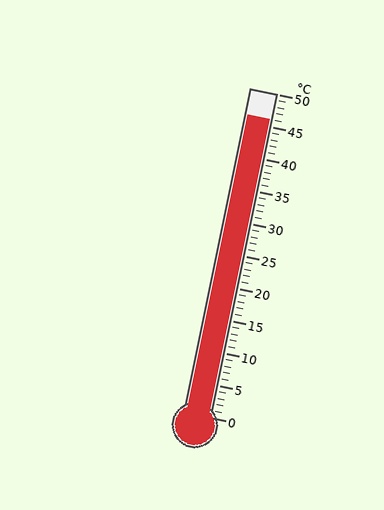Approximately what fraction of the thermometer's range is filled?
The thermometer is filled to approximately 90% of its range.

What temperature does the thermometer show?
The thermometer shows approximately 46°C.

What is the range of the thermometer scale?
The thermometer scale ranges from 0°C to 50°C.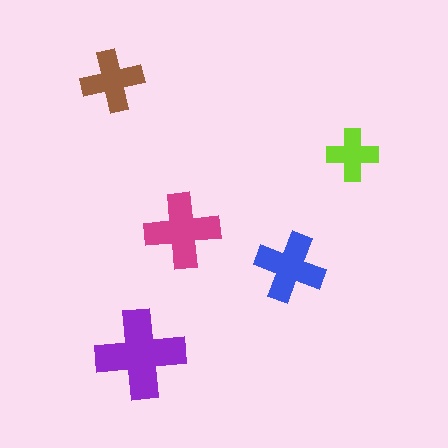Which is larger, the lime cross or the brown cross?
The brown one.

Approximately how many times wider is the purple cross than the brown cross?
About 1.5 times wider.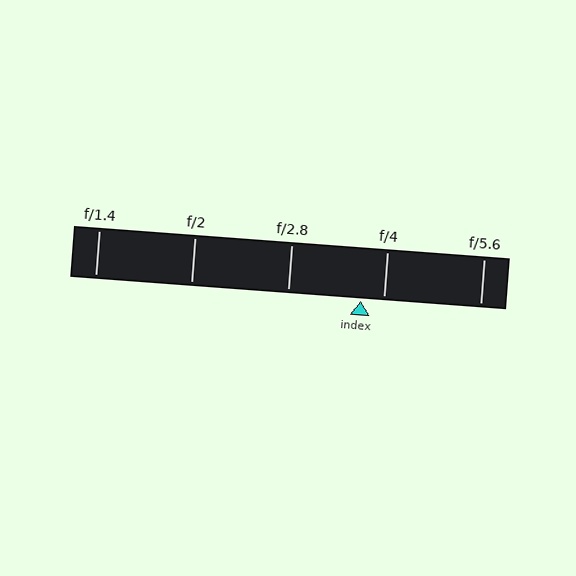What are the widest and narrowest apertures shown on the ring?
The widest aperture shown is f/1.4 and the narrowest is f/5.6.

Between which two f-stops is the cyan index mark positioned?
The index mark is between f/2.8 and f/4.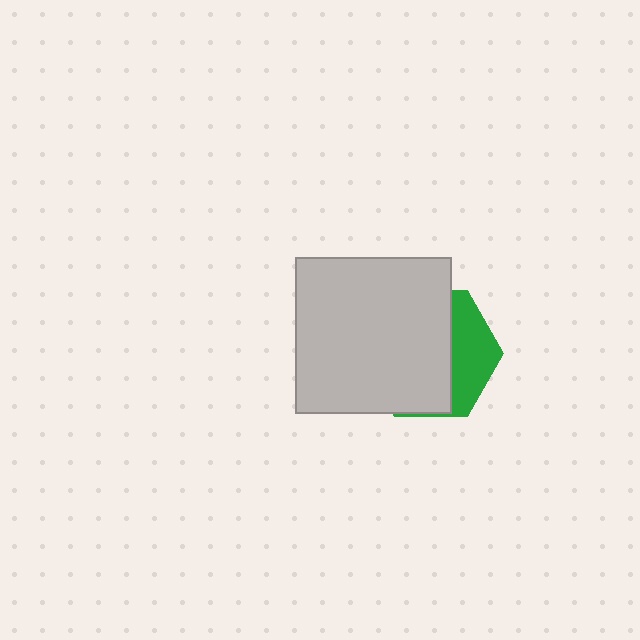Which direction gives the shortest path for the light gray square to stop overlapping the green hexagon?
Moving left gives the shortest separation.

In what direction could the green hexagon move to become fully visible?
The green hexagon could move right. That would shift it out from behind the light gray square entirely.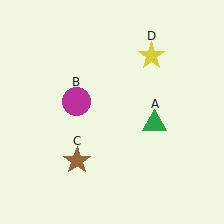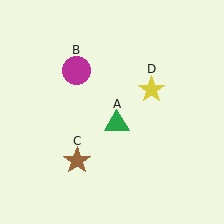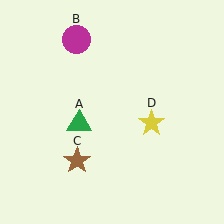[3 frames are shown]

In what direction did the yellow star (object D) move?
The yellow star (object D) moved down.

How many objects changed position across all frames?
3 objects changed position: green triangle (object A), magenta circle (object B), yellow star (object D).